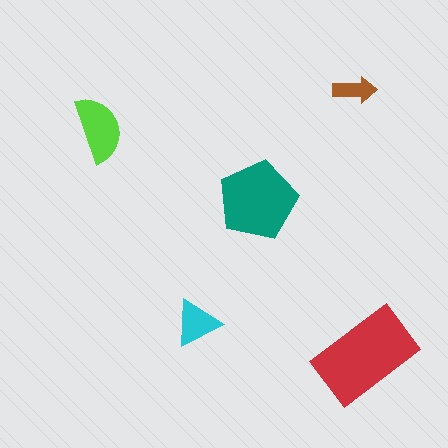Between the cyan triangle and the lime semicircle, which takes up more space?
The lime semicircle.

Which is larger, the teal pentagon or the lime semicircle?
The teal pentagon.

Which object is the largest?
The red rectangle.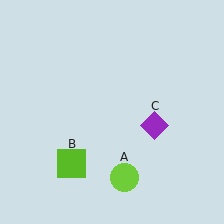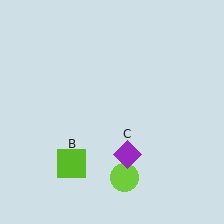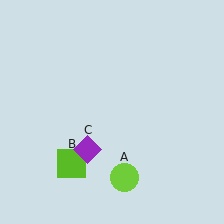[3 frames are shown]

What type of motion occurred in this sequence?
The purple diamond (object C) rotated clockwise around the center of the scene.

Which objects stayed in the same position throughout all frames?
Lime circle (object A) and lime square (object B) remained stationary.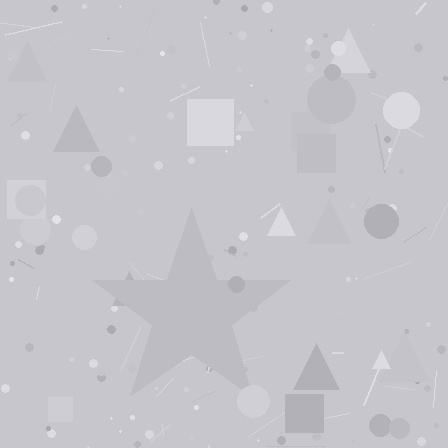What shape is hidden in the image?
A star is hidden in the image.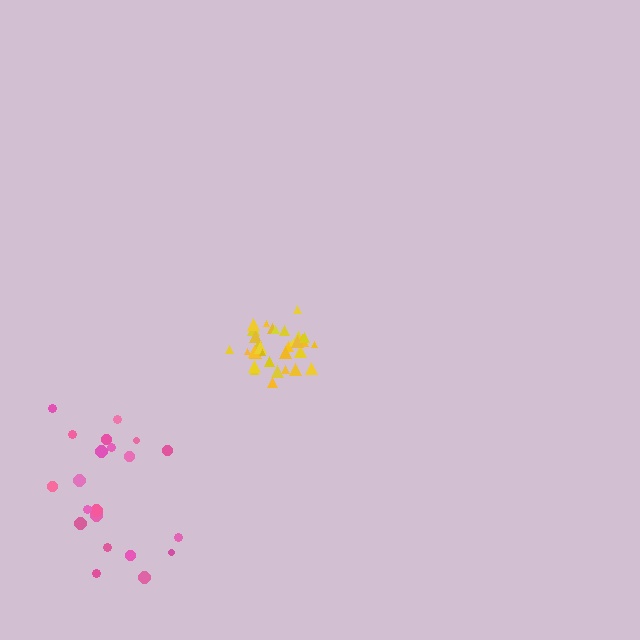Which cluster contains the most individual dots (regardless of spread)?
Yellow (32).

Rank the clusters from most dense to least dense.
yellow, pink.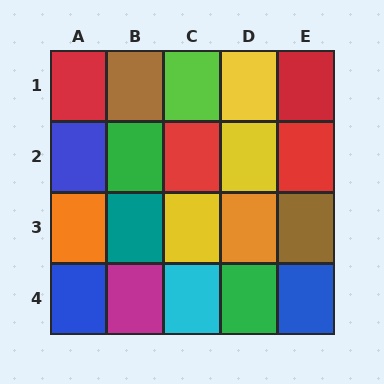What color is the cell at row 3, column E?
Brown.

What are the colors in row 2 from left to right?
Blue, green, red, yellow, red.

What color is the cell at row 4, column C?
Cyan.